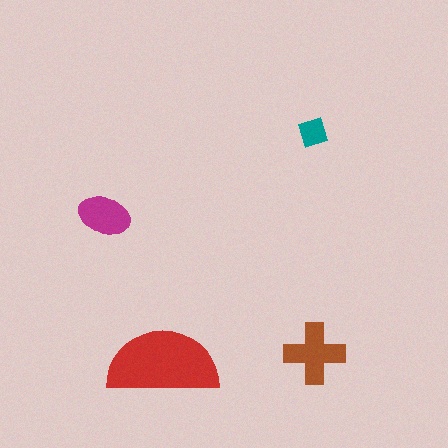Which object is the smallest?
The teal diamond.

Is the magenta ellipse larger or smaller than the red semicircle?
Smaller.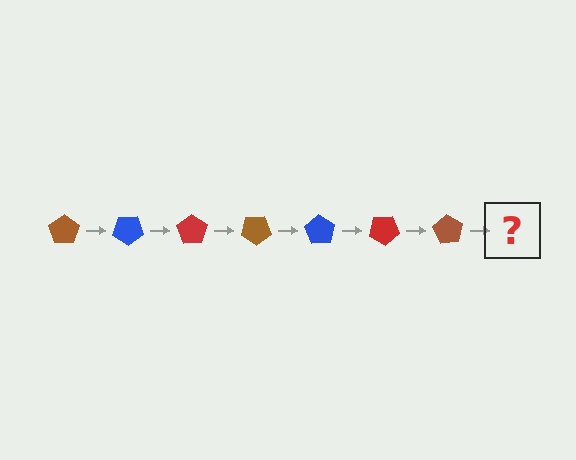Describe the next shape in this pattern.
It should be a blue pentagon, rotated 245 degrees from the start.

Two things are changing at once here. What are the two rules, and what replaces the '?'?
The two rules are that it rotates 35 degrees each step and the color cycles through brown, blue, and red. The '?' should be a blue pentagon, rotated 245 degrees from the start.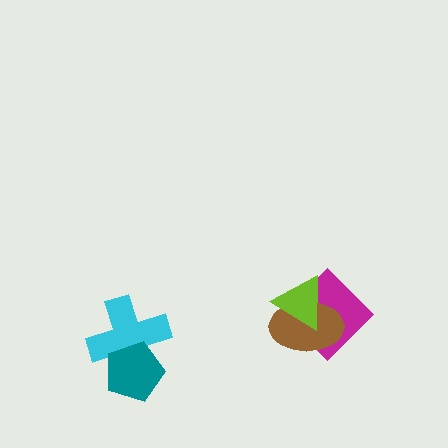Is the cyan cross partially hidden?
Yes, it is partially covered by another shape.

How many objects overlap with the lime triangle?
2 objects overlap with the lime triangle.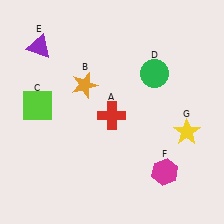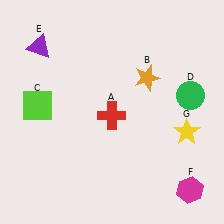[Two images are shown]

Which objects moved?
The objects that moved are: the orange star (B), the green circle (D), the magenta hexagon (F).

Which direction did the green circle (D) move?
The green circle (D) moved right.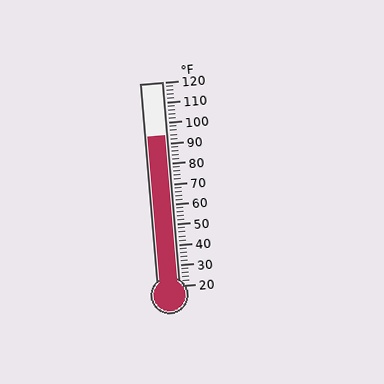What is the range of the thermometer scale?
The thermometer scale ranges from 20°F to 120°F.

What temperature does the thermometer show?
The thermometer shows approximately 94°F.